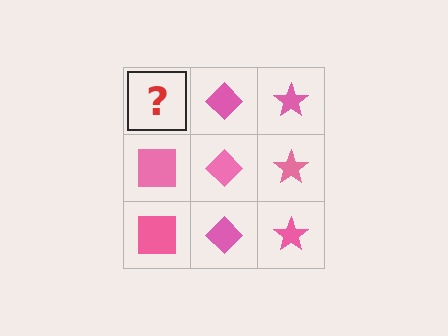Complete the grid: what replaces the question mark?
The question mark should be replaced with a pink square.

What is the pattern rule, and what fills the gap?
The rule is that each column has a consistent shape. The gap should be filled with a pink square.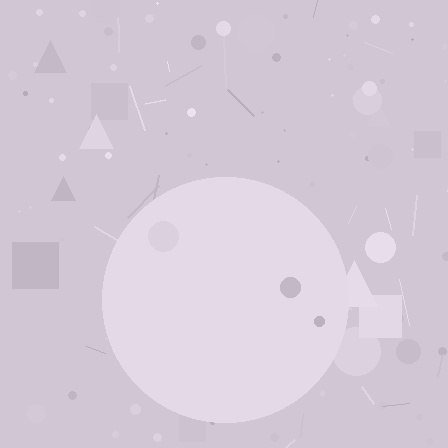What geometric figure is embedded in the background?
A circle is embedded in the background.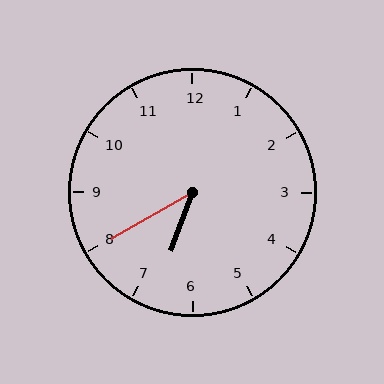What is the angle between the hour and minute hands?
Approximately 40 degrees.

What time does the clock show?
6:40.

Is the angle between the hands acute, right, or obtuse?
It is acute.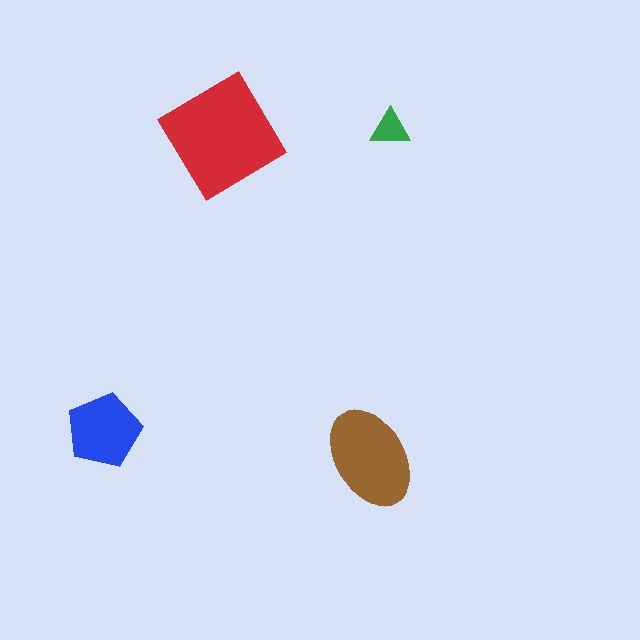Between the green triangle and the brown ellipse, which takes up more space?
The brown ellipse.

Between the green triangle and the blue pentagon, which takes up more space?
The blue pentagon.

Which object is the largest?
The red diamond.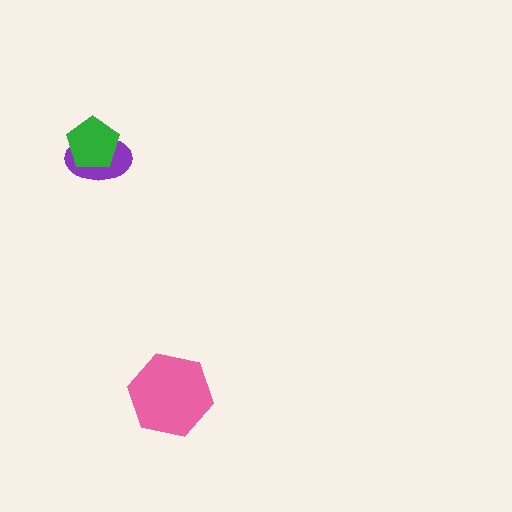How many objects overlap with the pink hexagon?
0 objects overlap with the pink hexagon.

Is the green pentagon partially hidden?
No, no other shape covers it.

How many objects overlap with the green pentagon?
1 object overlaps with the green pentagon.